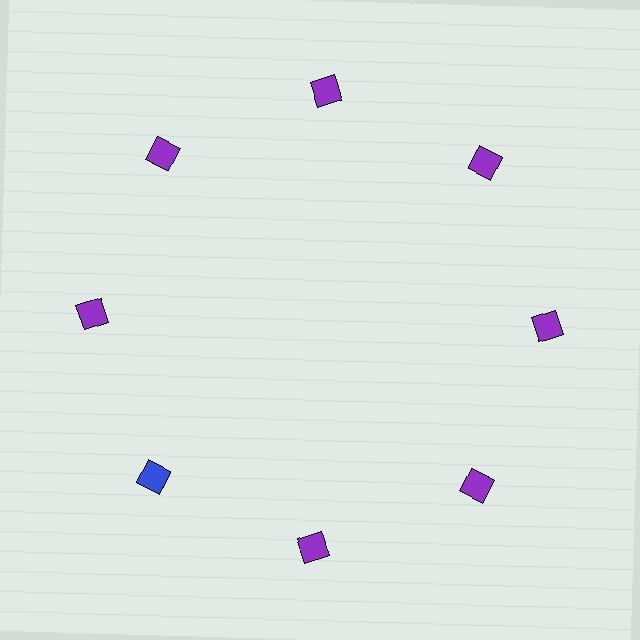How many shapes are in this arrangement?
There are 8 shapes arranged in a ring pattern.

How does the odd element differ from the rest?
It has a different color: blue instead of purple.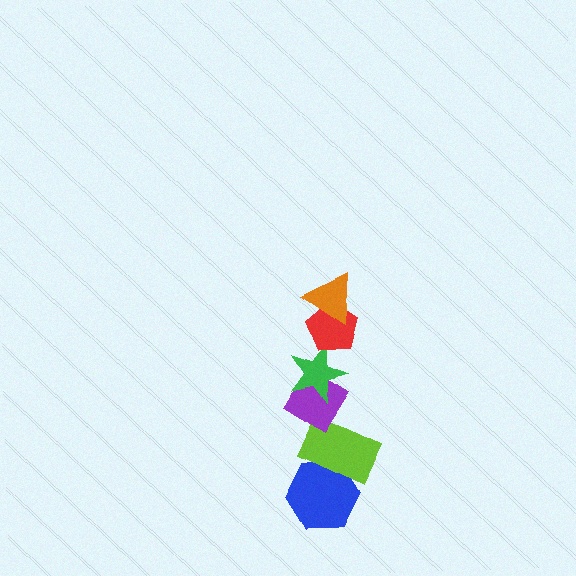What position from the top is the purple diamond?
The purple diamond is 4th from the top.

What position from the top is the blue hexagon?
The blue hexagon is 6th from the top.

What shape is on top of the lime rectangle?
The purple diamond is on top of the lime rectangle.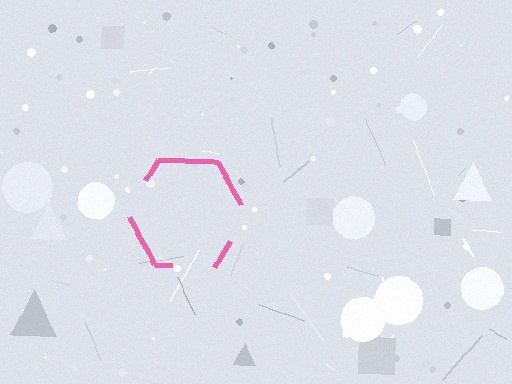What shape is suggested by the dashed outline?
The dashed outline suggests a hexagon.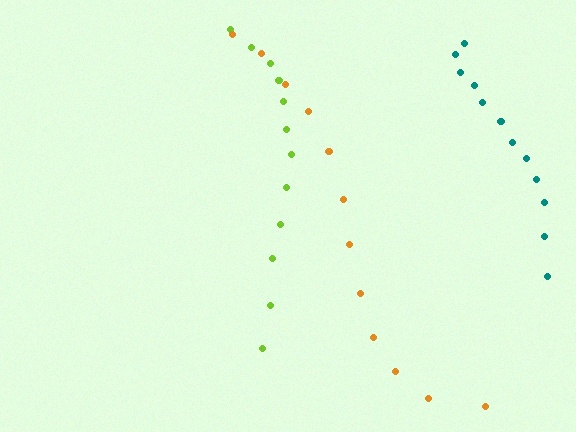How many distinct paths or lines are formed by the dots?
There are 3 distinct paths.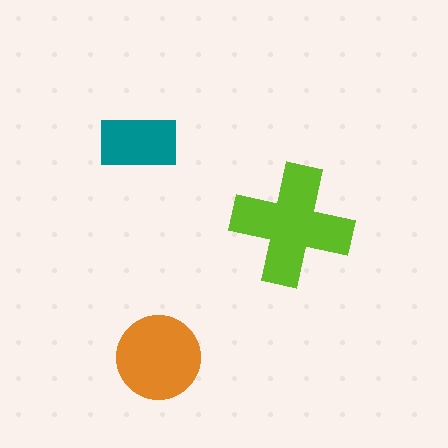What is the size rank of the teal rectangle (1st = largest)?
3rd.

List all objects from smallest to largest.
The teal rectangle, the orange circle, the lime cross.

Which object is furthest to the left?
The teal rectangle is leftmost.